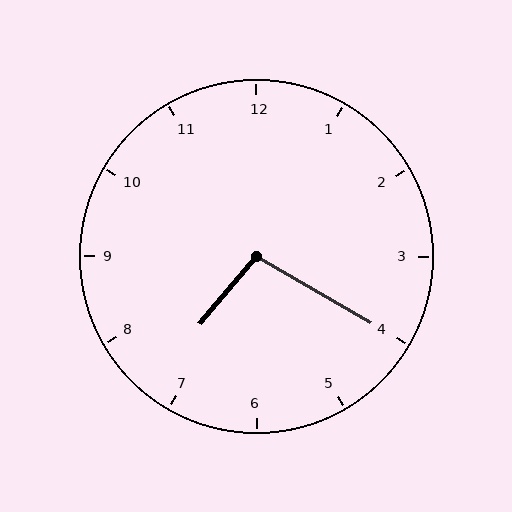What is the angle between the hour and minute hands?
Approximately 100 degrees.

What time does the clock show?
7:20.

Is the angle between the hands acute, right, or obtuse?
It is obtuse.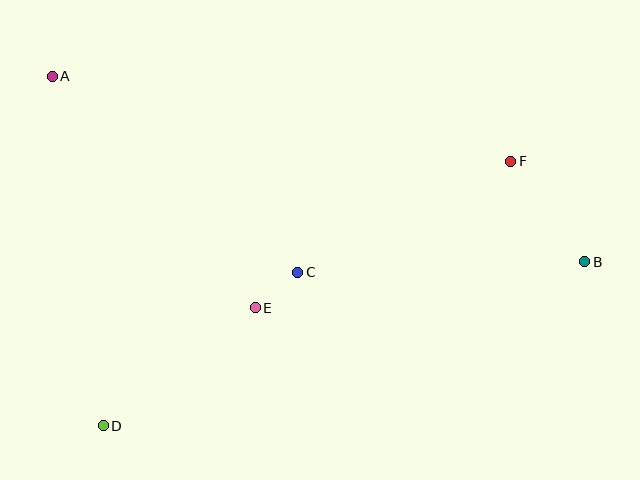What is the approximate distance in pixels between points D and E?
The distance between D and E is approximately 193 pixels.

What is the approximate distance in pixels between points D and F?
The distance between D and F is approximately 486 pixels.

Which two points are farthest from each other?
Points A and B are farthest from each other.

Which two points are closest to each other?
Points C and E are closest to each other.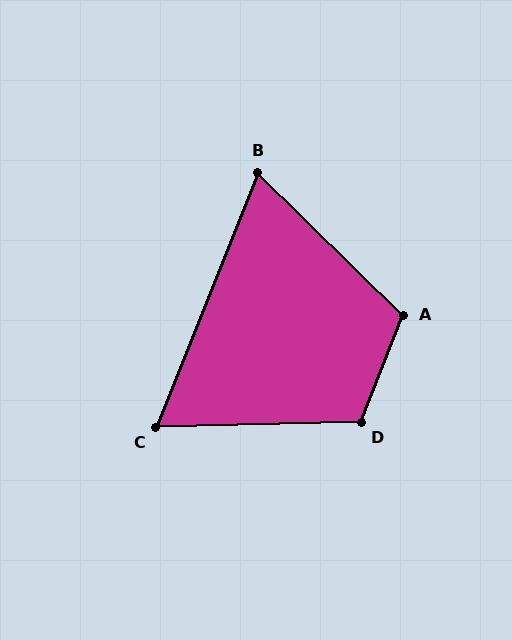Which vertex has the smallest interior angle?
C, at approximately 67 degrees.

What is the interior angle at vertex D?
Approximately 113 degrees (obtuse).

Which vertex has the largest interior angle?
A, at approximately 113 degrees.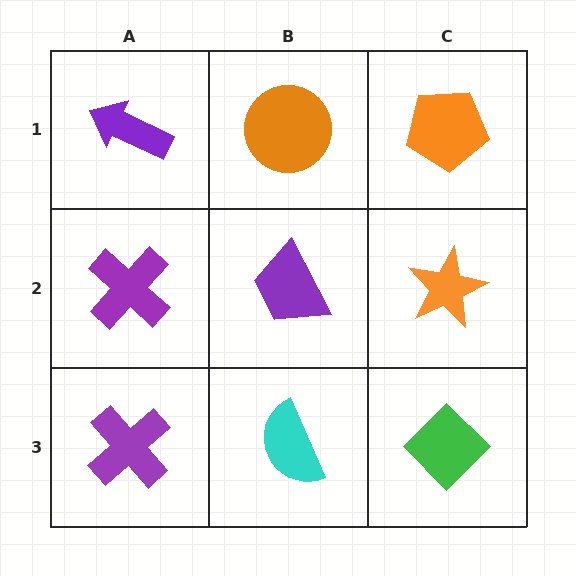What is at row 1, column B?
An orange circle.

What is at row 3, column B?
A cyan semicircle.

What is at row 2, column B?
A purple trapezoid.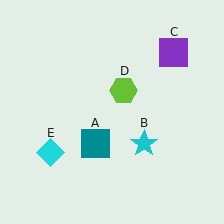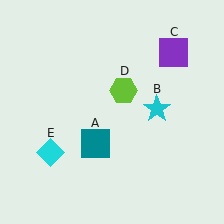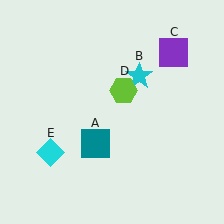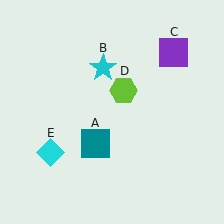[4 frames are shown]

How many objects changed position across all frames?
1 object changed position: cyan star (object B).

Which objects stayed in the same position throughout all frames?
Teal square (object A) and purple square (object C) and lime hexagon (object D) and cyan diamond (object E) remained stationary.